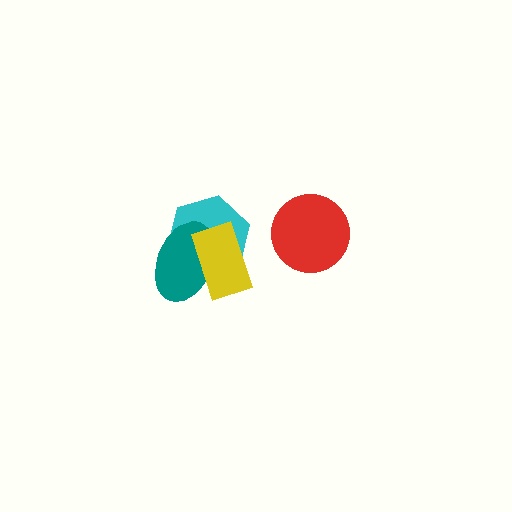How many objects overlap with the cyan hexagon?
2 objects overlap with the cyan hexagon.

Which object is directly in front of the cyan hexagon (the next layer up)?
The teal ellipse is directly in front of the cyan hexagon.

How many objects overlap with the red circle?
0 objects overlap with the red circle.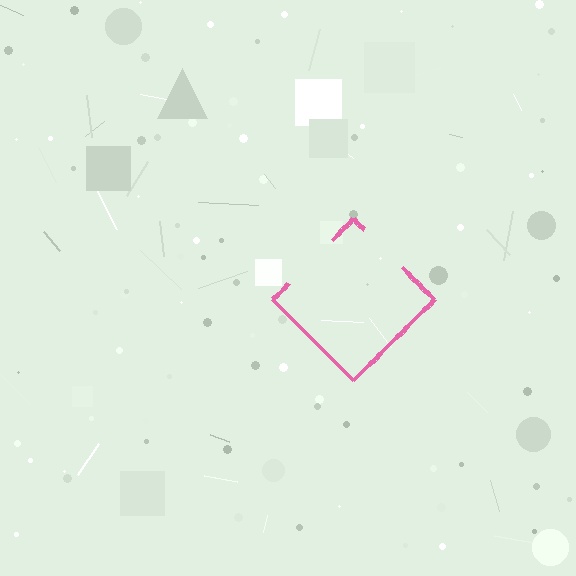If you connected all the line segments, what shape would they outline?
They would outline a diamond.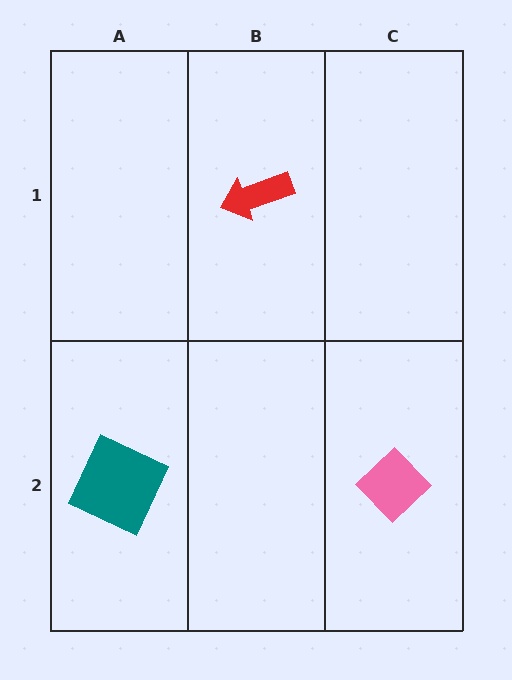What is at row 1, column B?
A red arrow.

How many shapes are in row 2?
2 shapes.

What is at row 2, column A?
A teal square.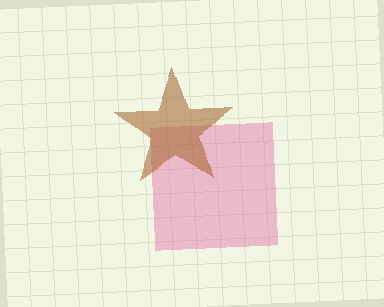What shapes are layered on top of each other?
The layered shapes are: a pink square, a brown star.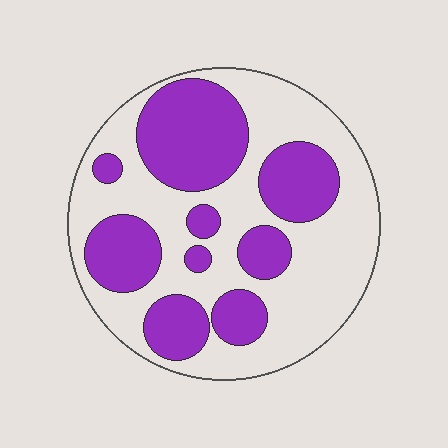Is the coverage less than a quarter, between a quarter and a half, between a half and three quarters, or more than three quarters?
Between a quarter and a half.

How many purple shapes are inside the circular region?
9.